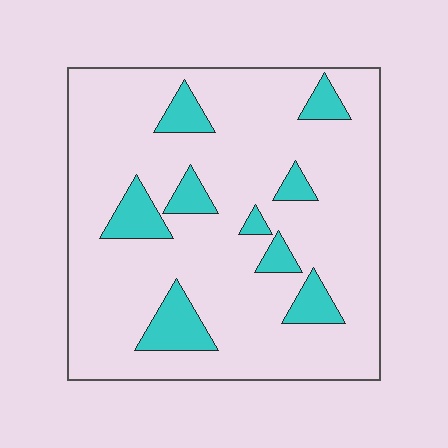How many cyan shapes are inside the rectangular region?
9.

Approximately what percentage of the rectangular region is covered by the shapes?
Approximately 15%.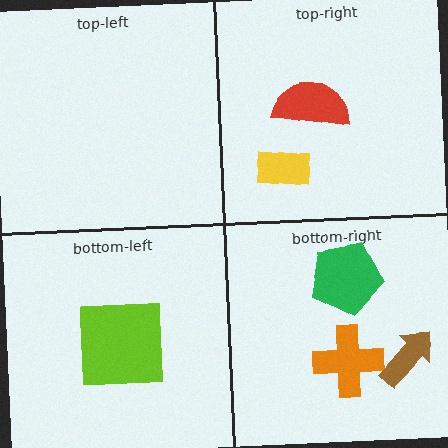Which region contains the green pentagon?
The bottom-right region.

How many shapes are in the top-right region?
2.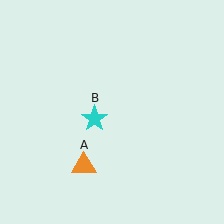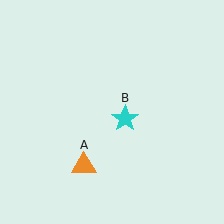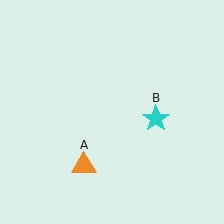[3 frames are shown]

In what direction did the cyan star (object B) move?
The cyan star (object B) moved right.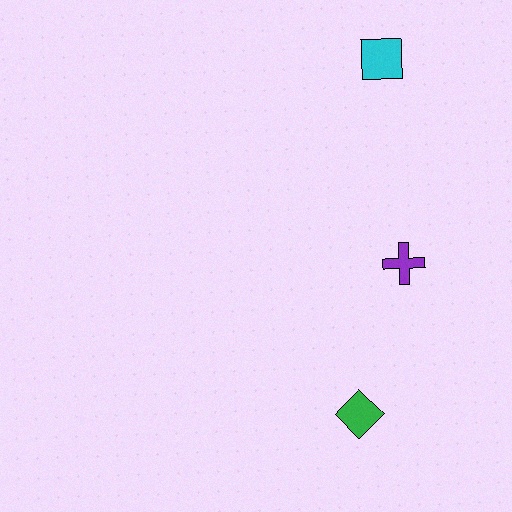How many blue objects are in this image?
There are no blue objects.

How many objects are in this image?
There are 3 objects.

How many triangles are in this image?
There are no triangles.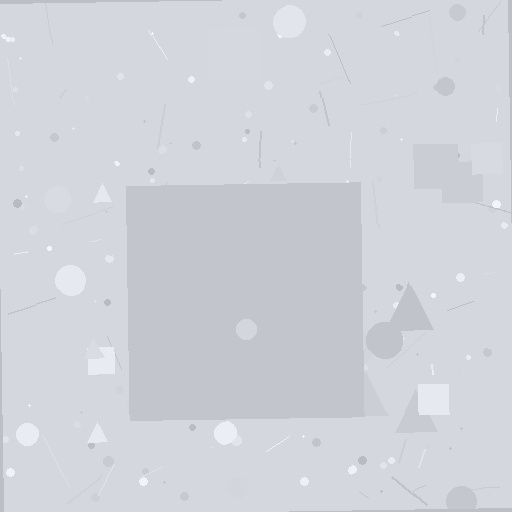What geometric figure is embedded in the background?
A square is embedded in the background.